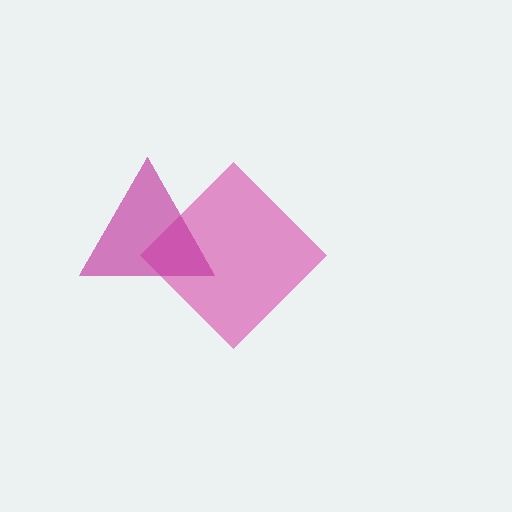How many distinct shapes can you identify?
There are 2 distinct shapes: a pink diamond, a magenta triangle.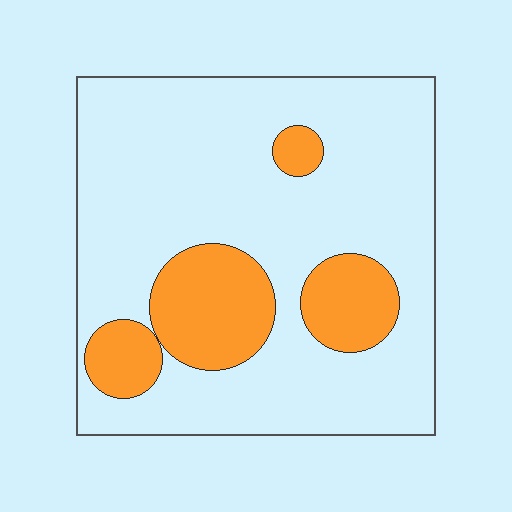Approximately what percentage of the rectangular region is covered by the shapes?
Approximately 20%.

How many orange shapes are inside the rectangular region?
4.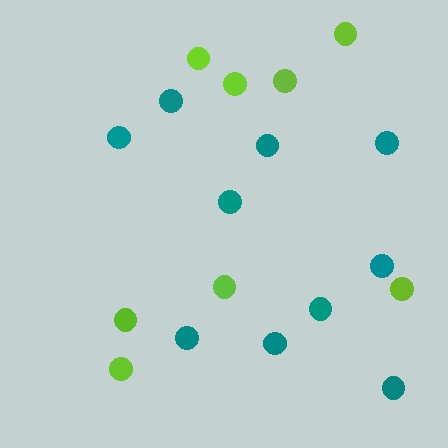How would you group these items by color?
There are 2 groups: one group of lime circles (8) and one group of teal circles (10).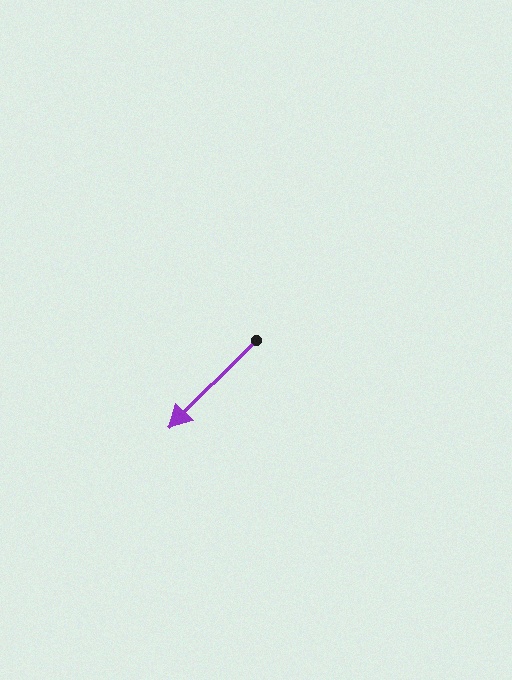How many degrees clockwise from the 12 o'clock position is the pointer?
Approximately 225 degrees.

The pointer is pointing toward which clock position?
Roughly 7 o'clock.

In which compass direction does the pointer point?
Southwest.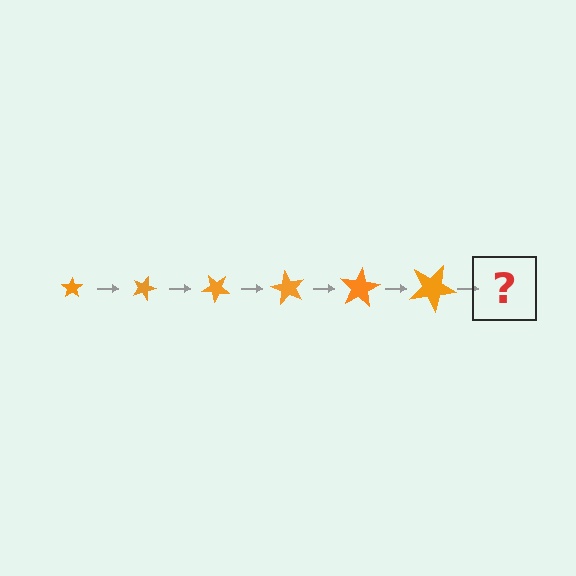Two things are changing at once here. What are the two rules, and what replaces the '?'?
The two rules are that the star grows larger each step and it rotates 20 degrees each step. The '?' should be a star, larger than the previous one and rotated 120 degrees from the start.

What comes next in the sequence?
The next element should be a star, larger than the previous one and rotated 120 degrees from the start.